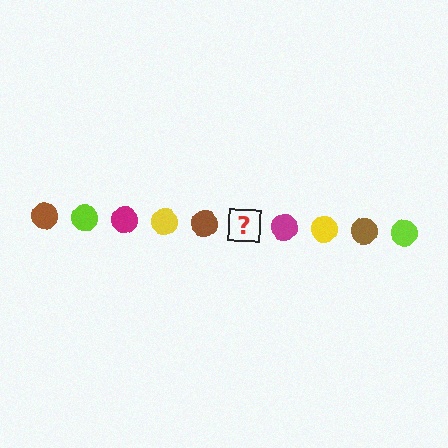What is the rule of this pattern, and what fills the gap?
The rule is that the pattern cycles through brown, lime, magenta, yellow circles. The gap should be filled with a lime circle.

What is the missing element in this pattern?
The missing element is a lime circle.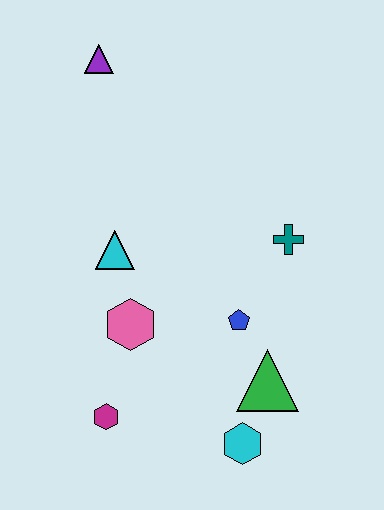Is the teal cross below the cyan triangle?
No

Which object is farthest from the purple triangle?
The cyan hexagon is farthest from the purple triangle.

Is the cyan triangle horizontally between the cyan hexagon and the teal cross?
No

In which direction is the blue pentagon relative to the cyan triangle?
The blue pentagon is to the right of the cyan triangle.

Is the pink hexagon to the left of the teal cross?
Yes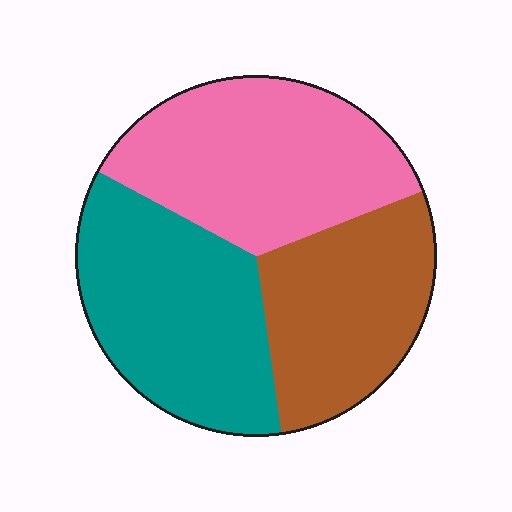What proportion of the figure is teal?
Teal takes up about one third (1/3) of the figure.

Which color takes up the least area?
Brown, at roughly 30%.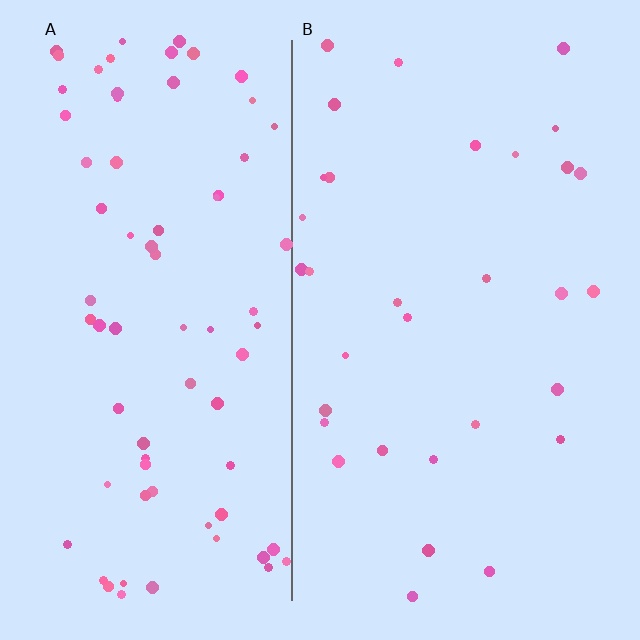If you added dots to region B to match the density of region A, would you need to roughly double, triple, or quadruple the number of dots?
Approximately double.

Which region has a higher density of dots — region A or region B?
A (the left).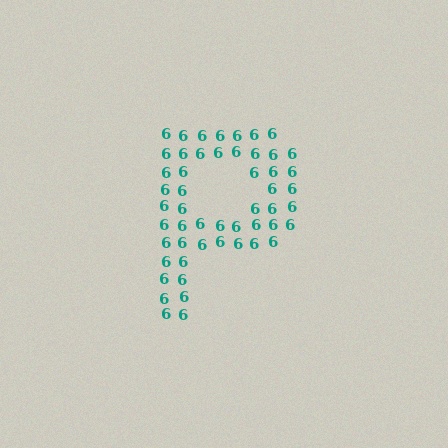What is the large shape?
The large shape is the letter P.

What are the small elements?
The small elements are digit 6's.